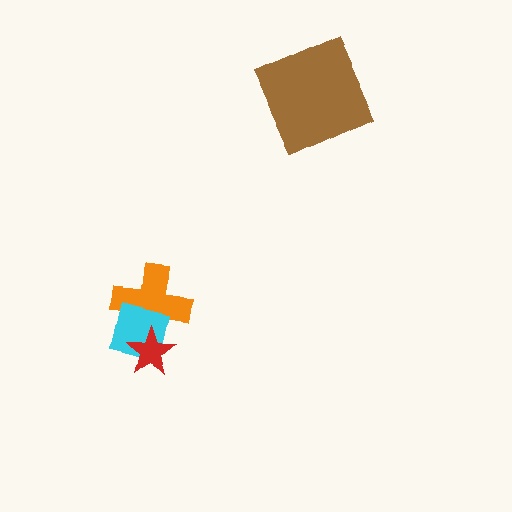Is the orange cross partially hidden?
Yes, it is partially covered by another shape.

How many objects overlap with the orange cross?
2 objects overlap with the orange cross.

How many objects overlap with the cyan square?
2 objects overlap with the cyan square.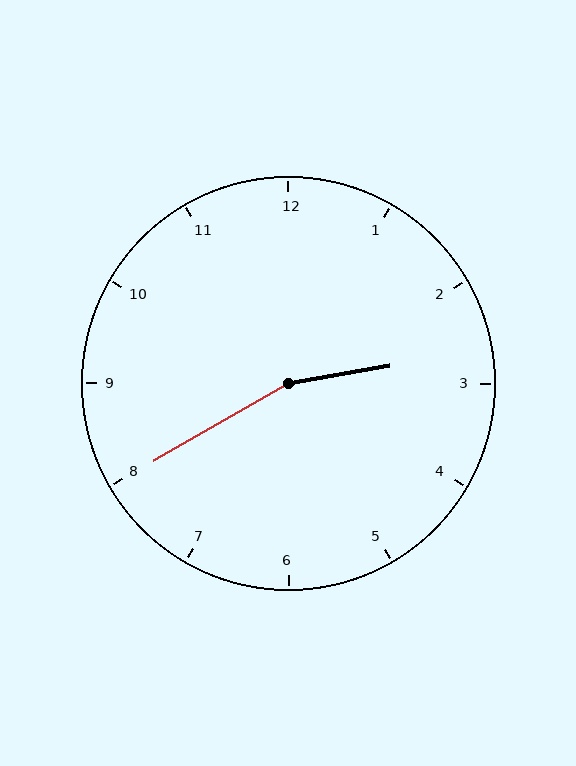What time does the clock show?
2:40.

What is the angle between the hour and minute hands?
Approximately 160 degrees.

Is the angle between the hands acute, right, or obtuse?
It is obtuse.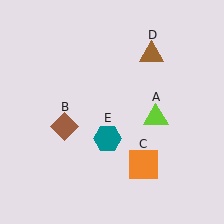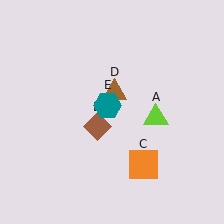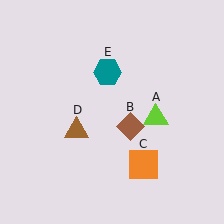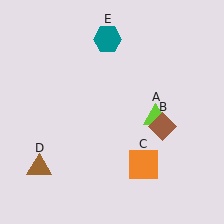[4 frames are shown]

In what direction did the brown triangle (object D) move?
The brown triangle (object D) moved down and to the left.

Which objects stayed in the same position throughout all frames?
Lime triangle (object A) and orange square (object C) remained stationary.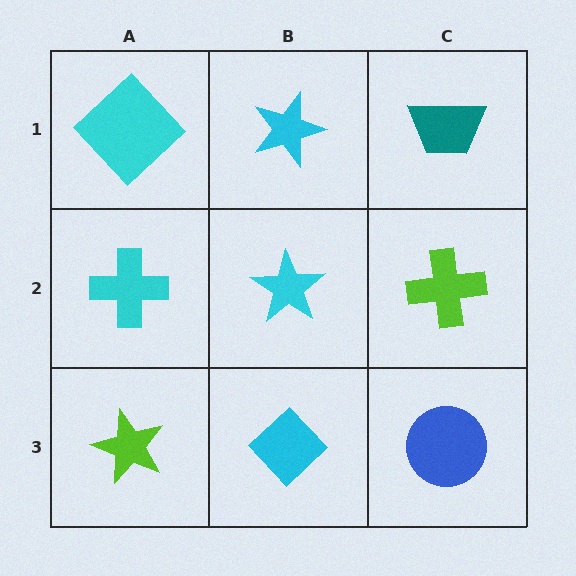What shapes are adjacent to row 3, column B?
A cyan star (row 2, column B), a lime star (row 3, column A), a blue circle (row 3, column C).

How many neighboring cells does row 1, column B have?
3.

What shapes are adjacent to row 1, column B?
A cyan star (row 2, column B), a cyan diamond (row 1, column A), a teal trapezoid (row 1, column C).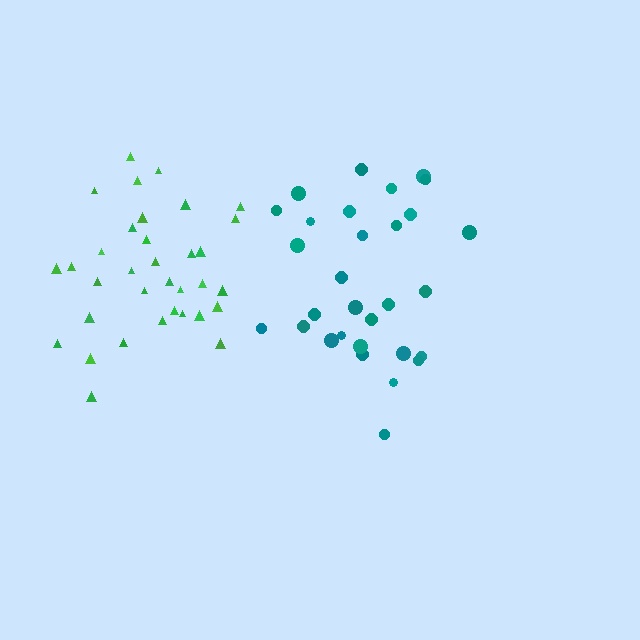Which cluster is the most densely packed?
Green.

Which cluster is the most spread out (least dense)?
Teal.